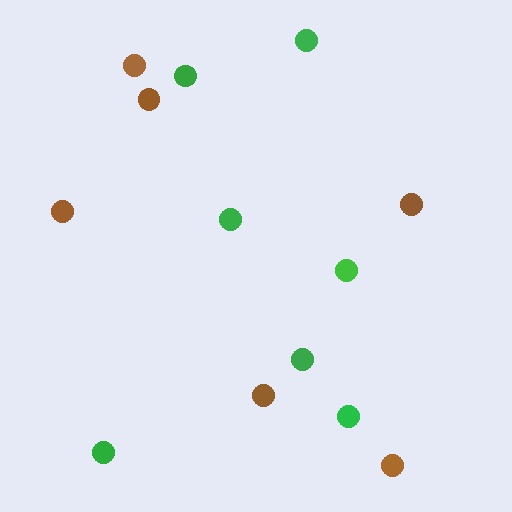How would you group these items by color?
There are 2 groups: one group of green circles (7) and one group of brown circles (6).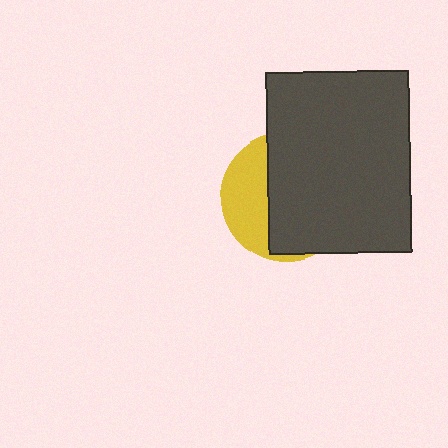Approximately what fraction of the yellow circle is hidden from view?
Roughly 66% of the yellow circle is hidden behind the dark gray rectangle.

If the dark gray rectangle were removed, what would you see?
You would see the complete yellow circle.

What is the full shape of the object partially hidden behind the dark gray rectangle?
The partially hidden object is a yellow circle.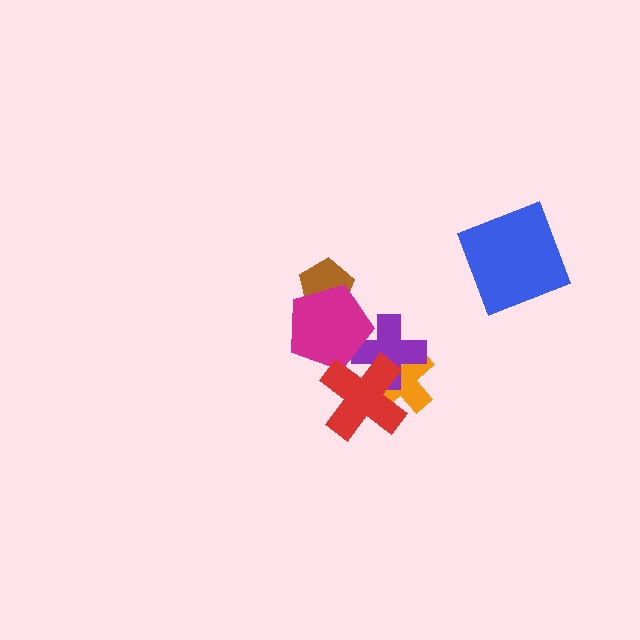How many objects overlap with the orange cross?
2 objects overlap with the orange cross.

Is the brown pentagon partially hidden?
Yes, it is partially covered by another shape.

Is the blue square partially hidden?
No, no other shape covers it.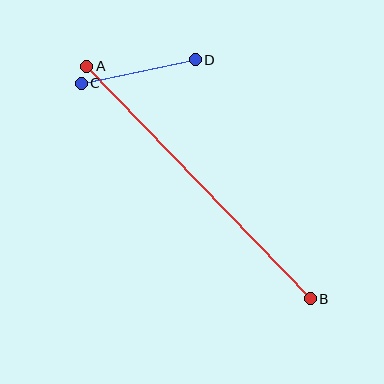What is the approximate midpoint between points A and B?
The midpoint is at approximately (199, 182) pixels.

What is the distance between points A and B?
The distance is approximately 323 pixels.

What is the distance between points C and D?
The distance is approximately 116 pixels.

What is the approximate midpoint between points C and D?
The midpoint is at approximately (138, 71) pixels.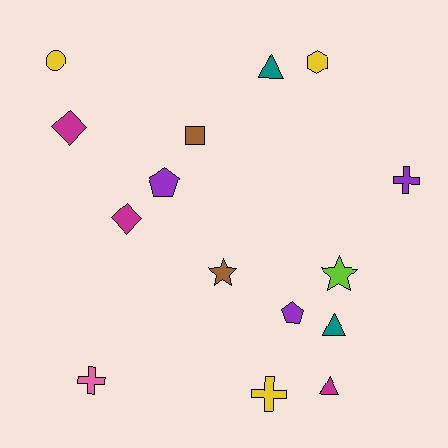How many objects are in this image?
There are 15 objects.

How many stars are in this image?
There are 2 stars.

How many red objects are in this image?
There are no red objects.